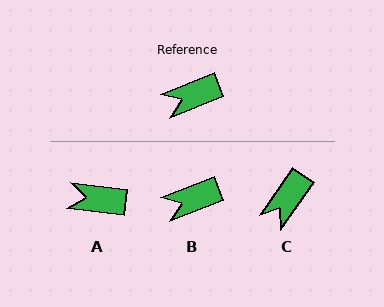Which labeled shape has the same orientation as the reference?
B.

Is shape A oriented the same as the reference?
No, it is off by about 29 degrees.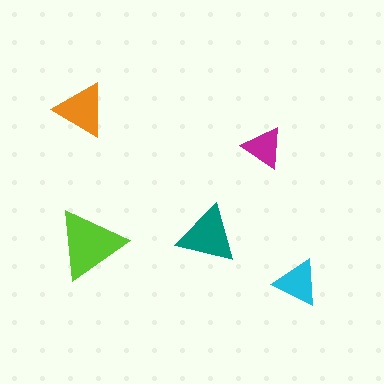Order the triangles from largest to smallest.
the lime one, the teal one, the orange one, the cyan one, the magenta one.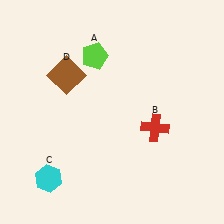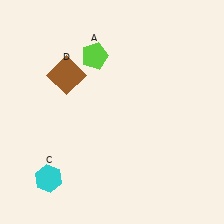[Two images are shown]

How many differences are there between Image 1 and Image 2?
There is 1 difference between the two images.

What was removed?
The red cross (B) was removed in Image 2.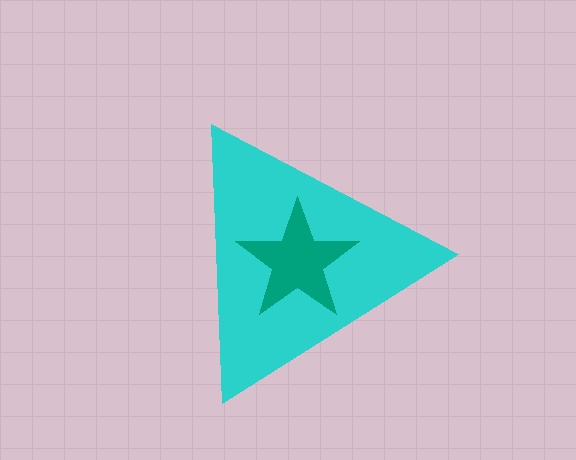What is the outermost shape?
The cyan triangle.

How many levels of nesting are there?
2.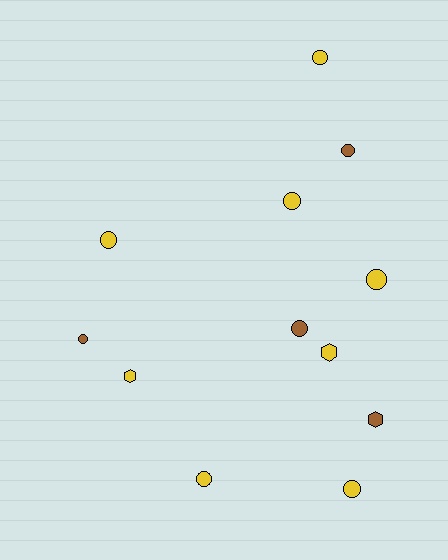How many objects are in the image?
There are 12 objects.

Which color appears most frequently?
Yellow, with 8 objects.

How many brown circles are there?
There are 3 brown circles.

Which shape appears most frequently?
Circle, with 9 objects.